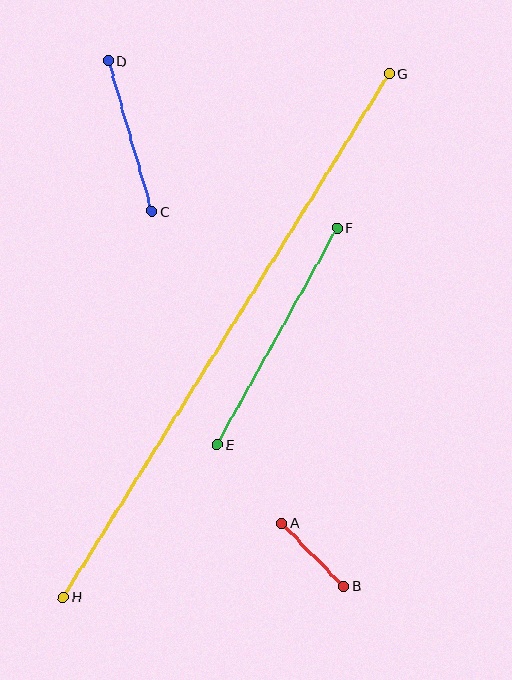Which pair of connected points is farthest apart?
Points G and H are farthest apart.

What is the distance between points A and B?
The distance is approximately 88 pixels.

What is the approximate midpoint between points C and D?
The midpoint is at approximately (130, 136) pixels.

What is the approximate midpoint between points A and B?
The midpoint is at approximately (313, 555) pixels.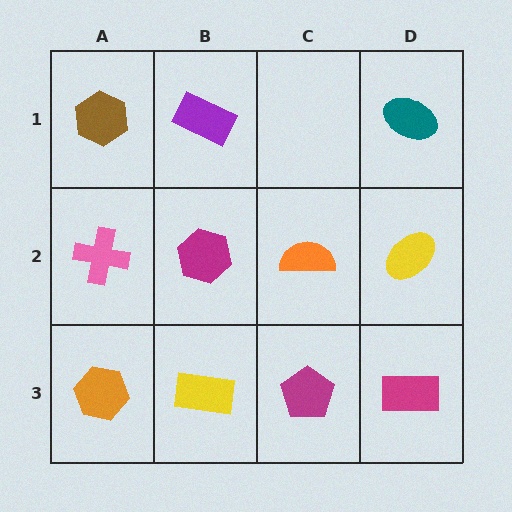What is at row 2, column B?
A magenta hexagon.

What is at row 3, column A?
An orange hexagon.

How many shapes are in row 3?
4 shapes.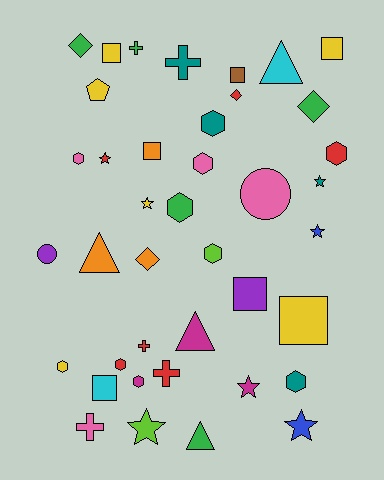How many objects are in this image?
There are 40 objects.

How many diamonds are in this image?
There are 4 diamonds.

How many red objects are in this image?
There are 6 red objects.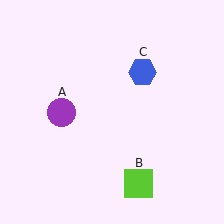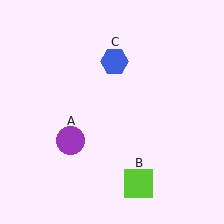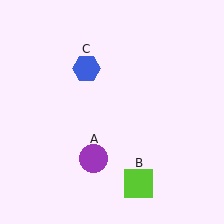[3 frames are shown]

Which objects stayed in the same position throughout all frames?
Lime square (object B) remained stationary.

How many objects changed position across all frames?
2 objects changed position: purple circle (object A), blue hexagon (object C).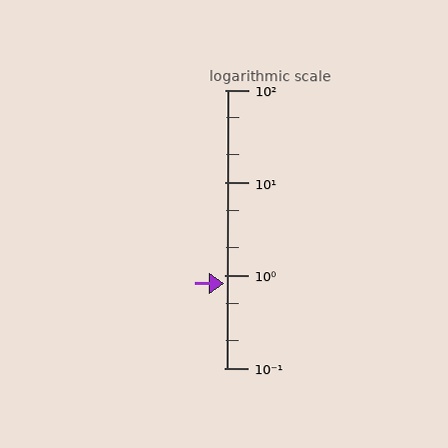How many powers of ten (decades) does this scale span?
The scale spans 3 decades, from 0.1 to 100.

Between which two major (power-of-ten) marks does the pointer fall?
The pointer is between 0.1 and 1.